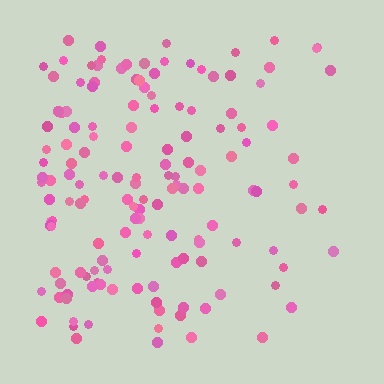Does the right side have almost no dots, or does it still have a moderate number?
Still a moderate number, just noticeably fewer than the left.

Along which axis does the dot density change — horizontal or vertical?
Horizontal.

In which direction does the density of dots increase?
From right to left, with the left side densest.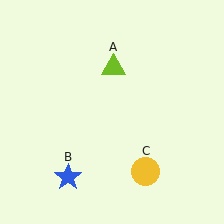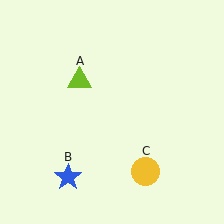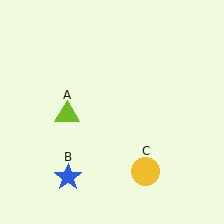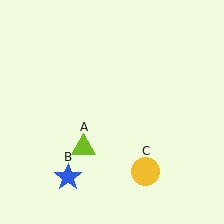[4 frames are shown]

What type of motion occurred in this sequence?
The lime triangle (object A) rotated counterclockwise around the center of the scene.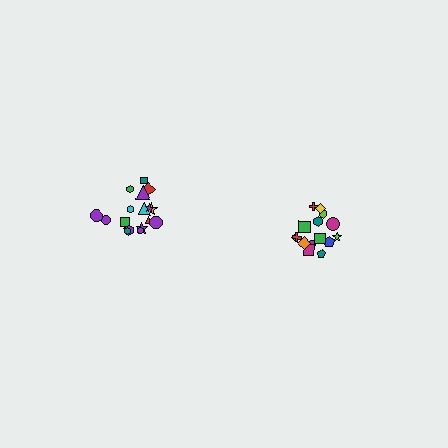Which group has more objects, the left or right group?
The left group.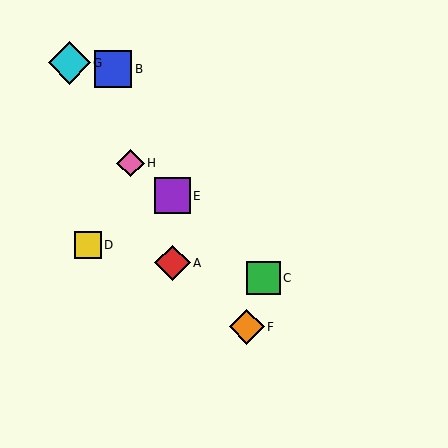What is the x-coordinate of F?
Object F is at x≈247.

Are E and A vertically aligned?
Yes, both are at x≈172.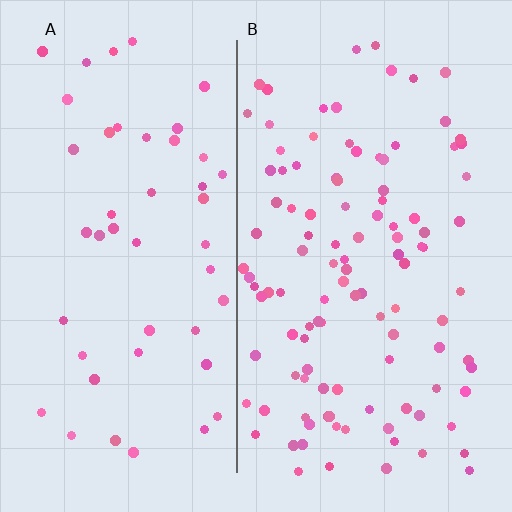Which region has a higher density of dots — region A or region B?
B (the right).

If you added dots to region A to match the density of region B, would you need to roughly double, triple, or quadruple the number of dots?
Approximately double.